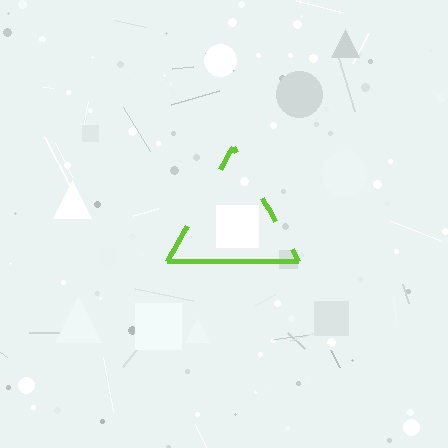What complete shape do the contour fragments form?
The contour fragments form a triangle.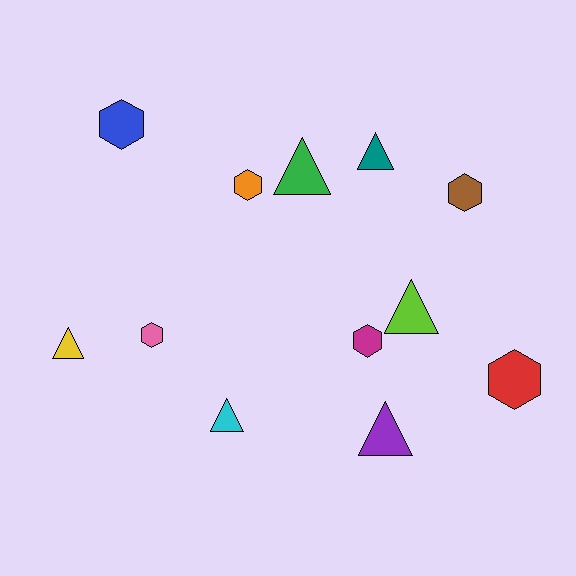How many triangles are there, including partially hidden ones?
There are 6 triangles.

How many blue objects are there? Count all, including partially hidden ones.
There is 1 blue object.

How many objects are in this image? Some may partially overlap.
There are 12 objects.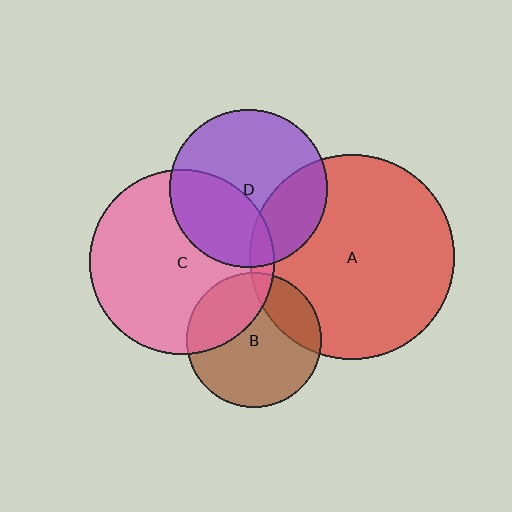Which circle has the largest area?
Circle A (red).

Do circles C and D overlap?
Yes.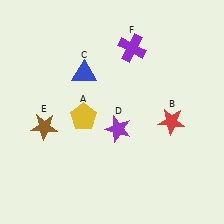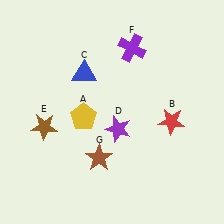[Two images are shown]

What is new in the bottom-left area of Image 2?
A brown star (G) was added in the bottom-left area of Image 2.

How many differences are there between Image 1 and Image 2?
There is 1 difference between the two images.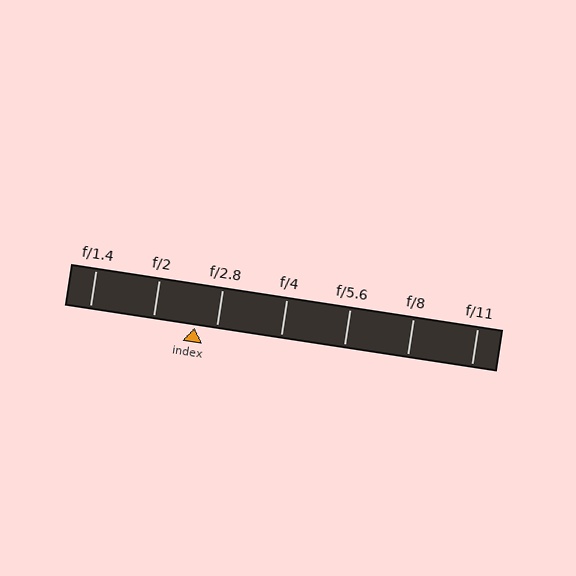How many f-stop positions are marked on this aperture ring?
There are 7 f-stop positions marked.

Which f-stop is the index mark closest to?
The index mark is closest to f/2.8.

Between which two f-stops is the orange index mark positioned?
The index mark is between f/2 and f/2.8.